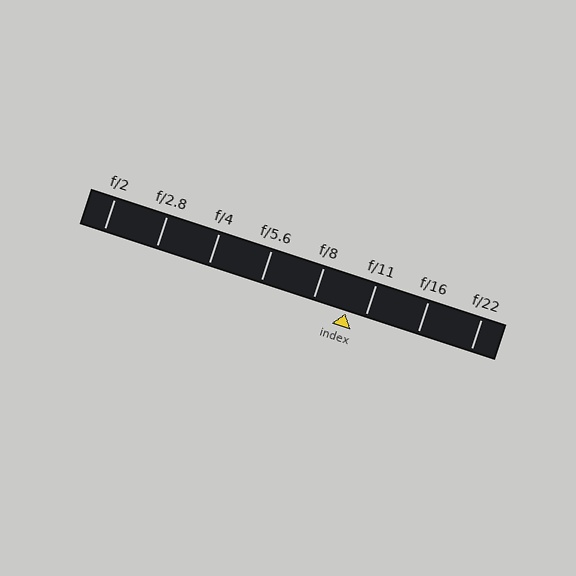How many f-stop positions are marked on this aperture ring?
There are 8 f-stop positions marked.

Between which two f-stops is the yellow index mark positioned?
The index mark is between f/8 and f/11.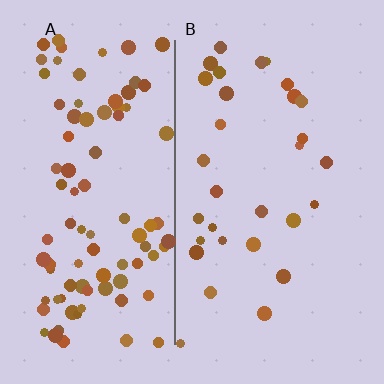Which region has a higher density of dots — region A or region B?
A (the left).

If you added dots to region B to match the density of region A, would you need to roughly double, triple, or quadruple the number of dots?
Approximately triple.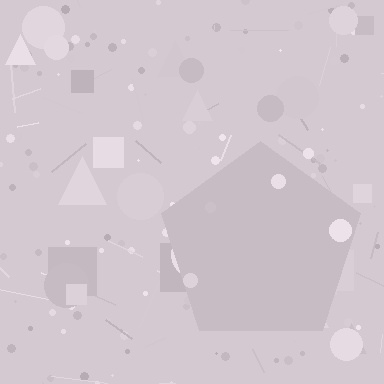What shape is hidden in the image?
A pentagon is hidden in the image.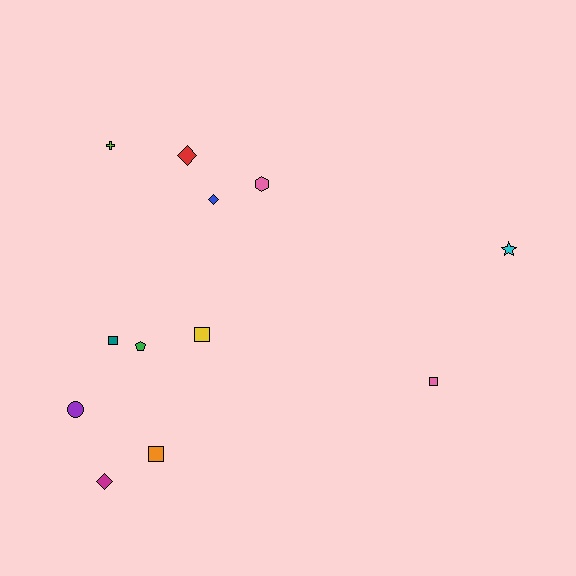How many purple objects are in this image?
There is 1 purple object.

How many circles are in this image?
There is 1 circle.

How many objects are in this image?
There are 12 objects.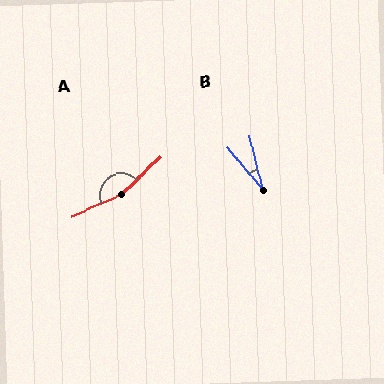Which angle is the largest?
A, at approximately 160 degrees.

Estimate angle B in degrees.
Approximately 27 degrees.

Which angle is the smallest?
B, at approximately 27 degrees.